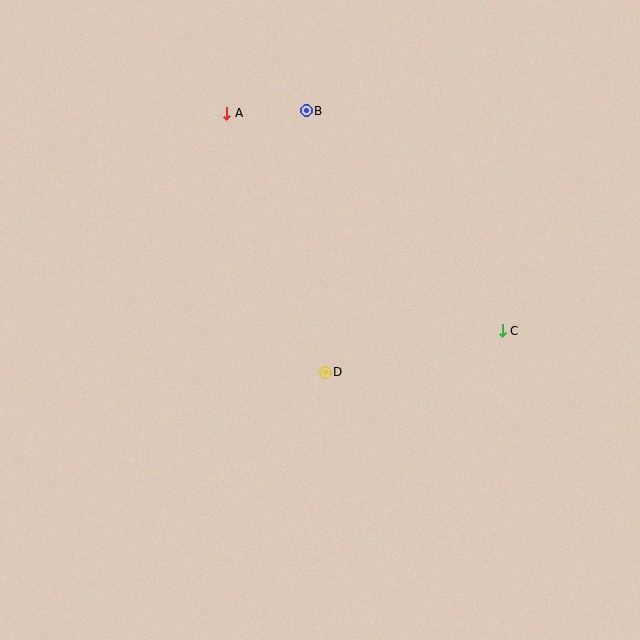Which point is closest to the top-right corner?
Point B is closest to the top-right corner.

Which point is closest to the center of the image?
Point D at (325, 372) is closest to the center.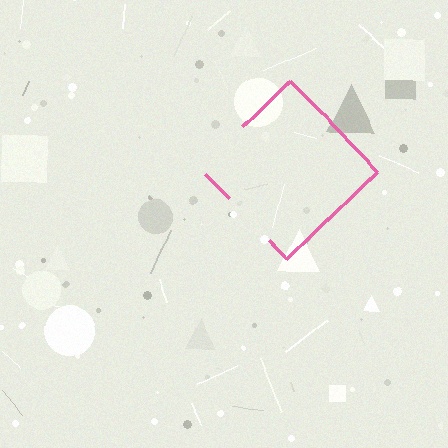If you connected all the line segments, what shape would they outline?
They would outline a diamond.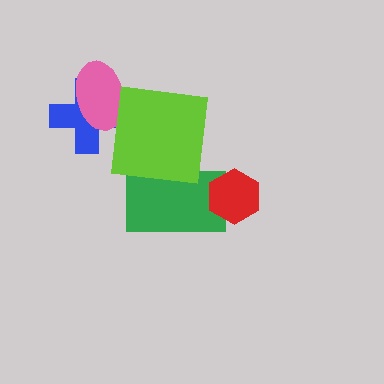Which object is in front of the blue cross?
The pink ellipse is in front of the blue cross.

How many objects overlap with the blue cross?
1 object overlaps with the blue cross.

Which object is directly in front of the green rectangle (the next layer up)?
The lime square is directly in front of the green rectangle.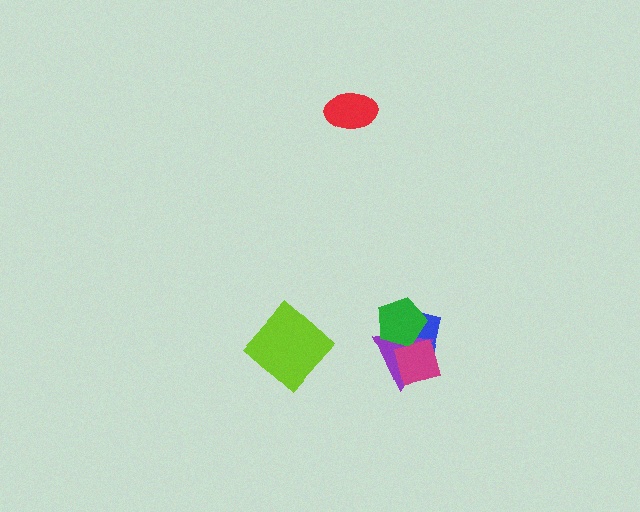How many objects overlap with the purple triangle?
3 objects overlap with the purple triangle.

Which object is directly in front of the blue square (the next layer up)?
The purple triangle is directly in front of the blue square.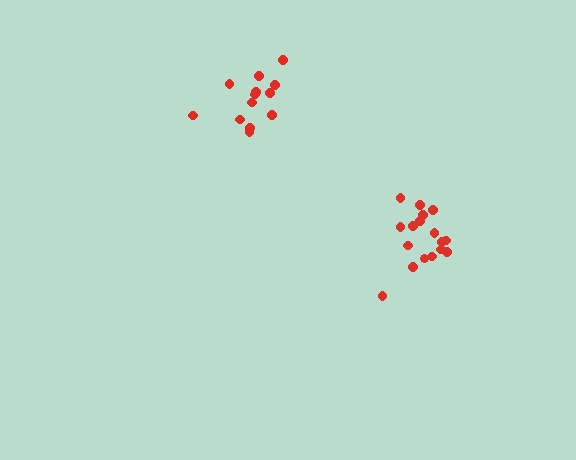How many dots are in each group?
Group 1: 13 dots, Group 2: 17 dots (30 total).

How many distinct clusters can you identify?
There are 2 distinct clusters.